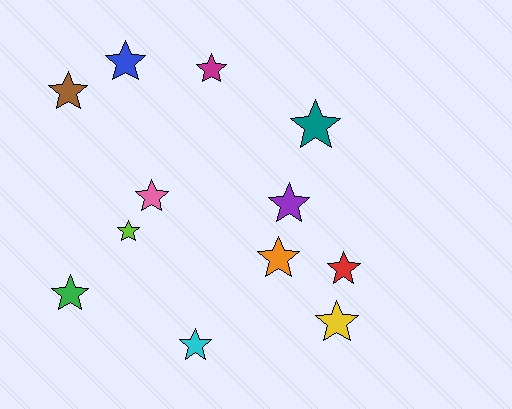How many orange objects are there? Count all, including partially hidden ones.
There is 1 orange object.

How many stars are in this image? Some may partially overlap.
There are 12 stars.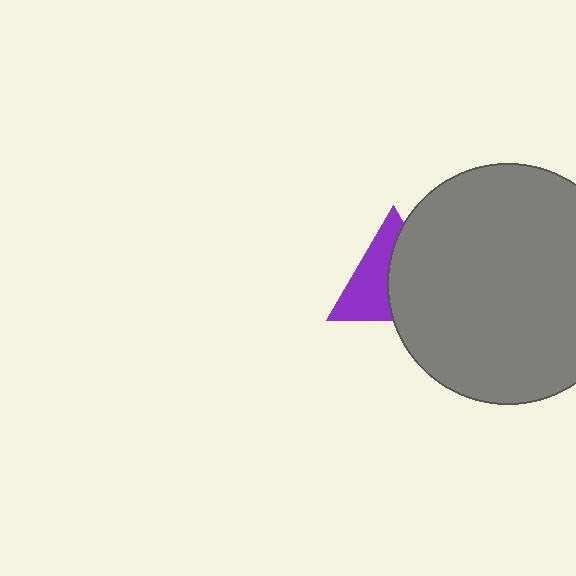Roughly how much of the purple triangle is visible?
About half of it is visible (roughly 49%).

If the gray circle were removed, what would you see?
You would see the complete purple triangle.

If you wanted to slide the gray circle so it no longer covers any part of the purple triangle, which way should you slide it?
Slide it right — that is the most direct way to separate the two shapes.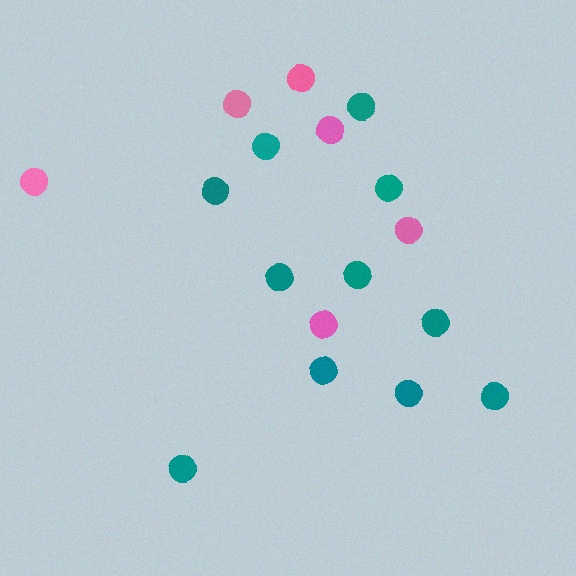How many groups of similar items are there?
There are 2 groups: one group of teal circles (11) and one group of pink circles (6).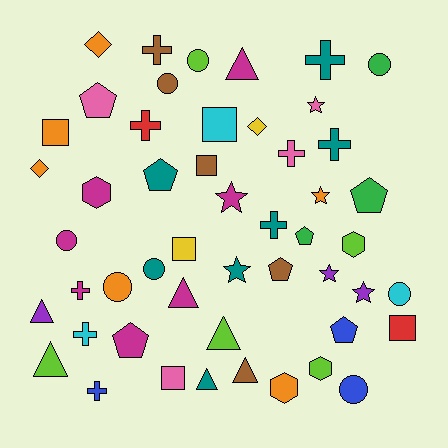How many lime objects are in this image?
There are 5 lime objects.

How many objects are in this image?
There are 50 objects.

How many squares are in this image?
There are 6 squares.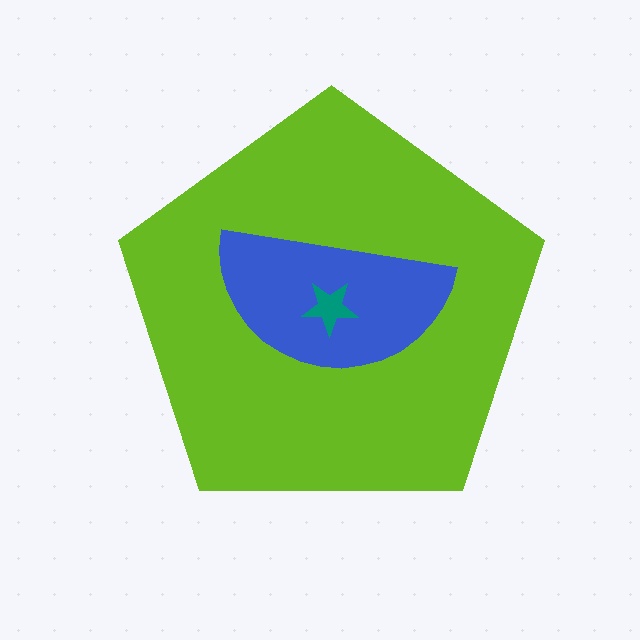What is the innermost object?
The teal star.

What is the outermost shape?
The lime pentagon.